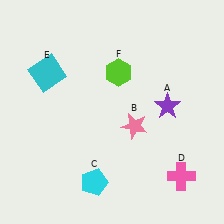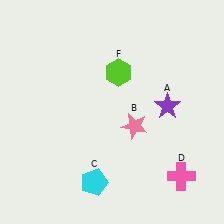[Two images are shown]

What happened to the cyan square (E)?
The cyan square (E) was removed in Image 2. It was in the top-left area of Image 1.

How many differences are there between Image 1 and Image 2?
There is 1 difference between the two images.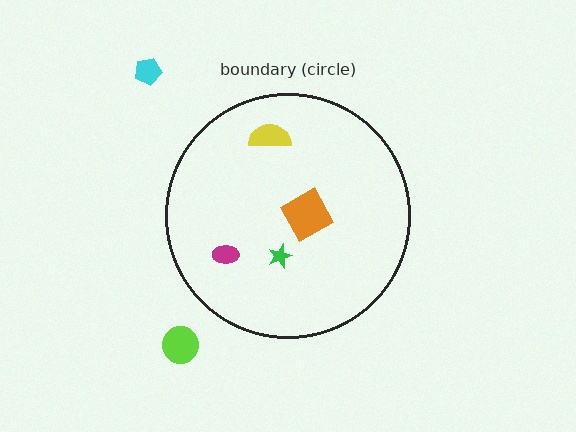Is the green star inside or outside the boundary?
Inside.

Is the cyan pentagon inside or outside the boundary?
Outside.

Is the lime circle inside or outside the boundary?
Outside.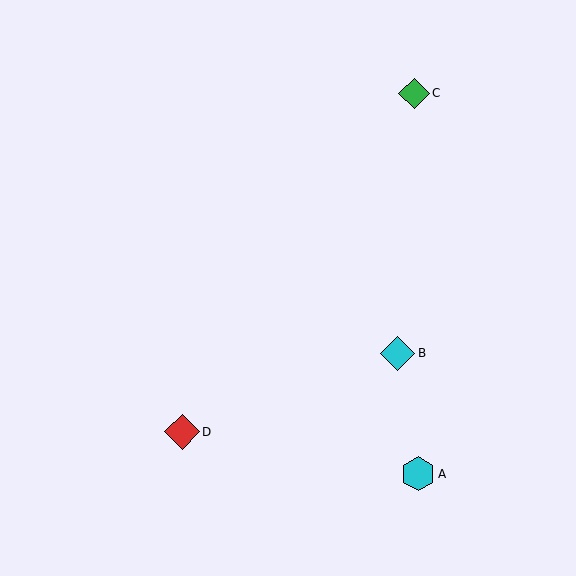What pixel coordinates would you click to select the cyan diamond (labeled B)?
Click at (398, 353) to select the cyan diamond B.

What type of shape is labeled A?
Shape A is a cyan hexagon.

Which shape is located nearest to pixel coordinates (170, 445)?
The red diamond (labeled D) at (182, 432) is nearest to that location.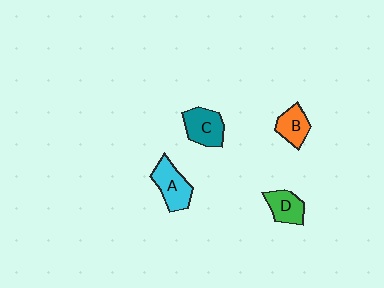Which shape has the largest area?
Shape A (cyan).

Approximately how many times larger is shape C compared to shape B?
Approximately 1.3 times.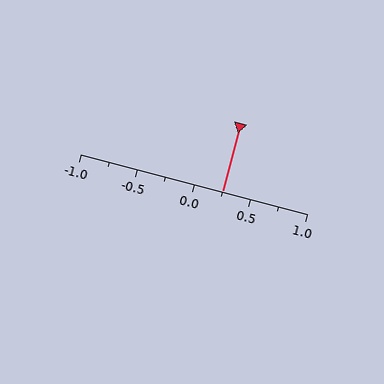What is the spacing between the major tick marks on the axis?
The major ticks are spaced 0.5 apart.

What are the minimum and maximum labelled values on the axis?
The axis runs from -1.0 to 1.0.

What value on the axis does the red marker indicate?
The marker indicates approximately 0.25.